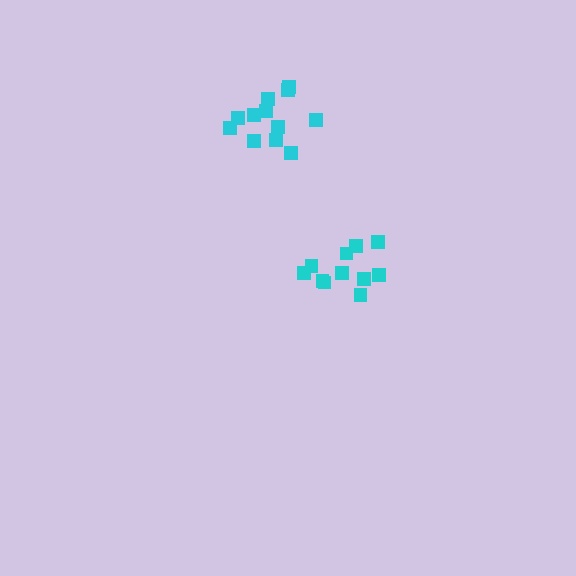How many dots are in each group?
Group 1: 11 dots, Group 2: 12 dots (23 total).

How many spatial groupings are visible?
There are 2 spatial groupings.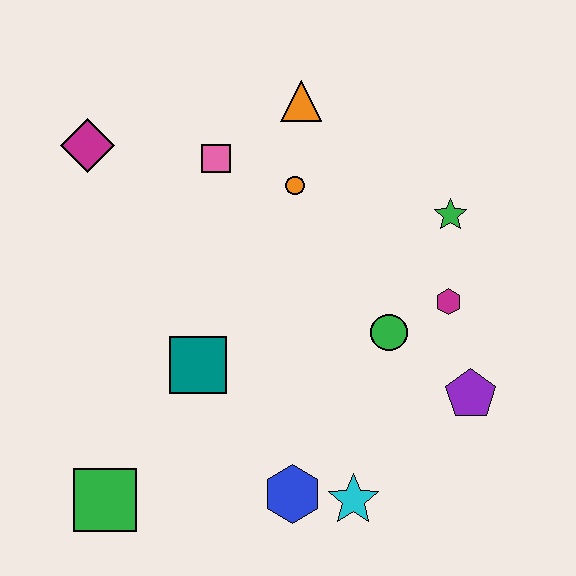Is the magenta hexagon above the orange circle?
No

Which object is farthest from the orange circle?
The green square is farthest from the orange circle.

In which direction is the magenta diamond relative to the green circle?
The magenta diamond is to the left of the green circle.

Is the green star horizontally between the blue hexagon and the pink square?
No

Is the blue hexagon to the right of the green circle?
No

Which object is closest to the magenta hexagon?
The green circle is closest to the magenta hexagon.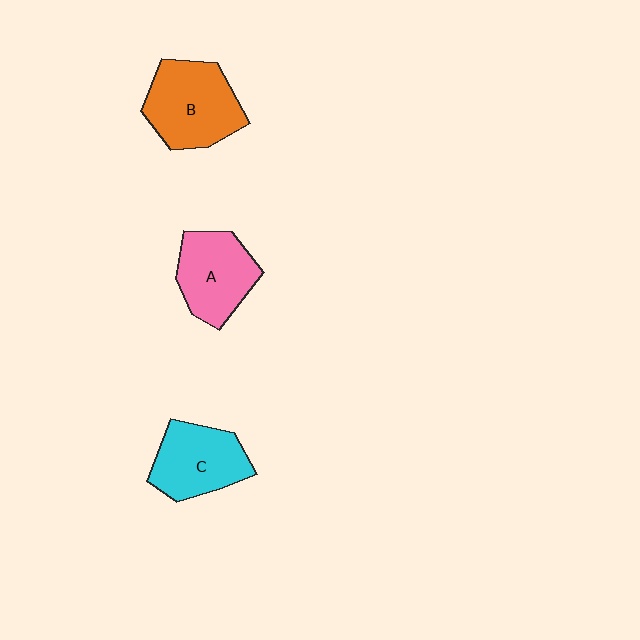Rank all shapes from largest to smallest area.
From largest to smallest: B (orange), C (cyan), A (pink).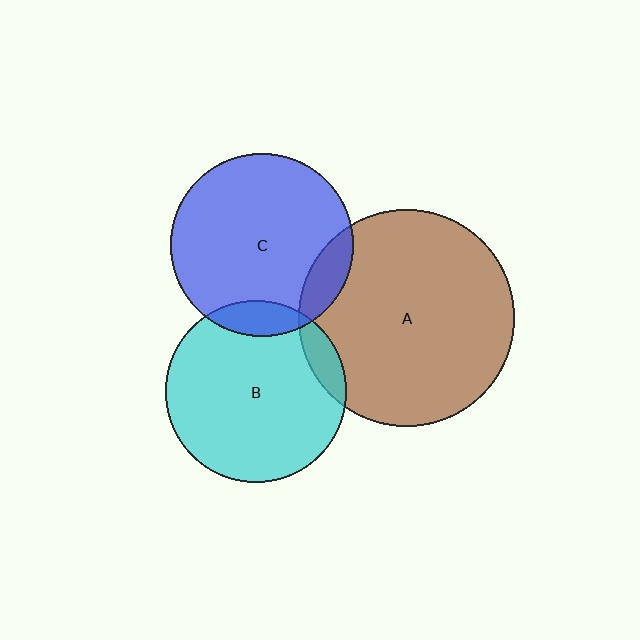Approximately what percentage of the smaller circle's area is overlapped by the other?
Approximately 10%.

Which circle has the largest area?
Circle A (brown).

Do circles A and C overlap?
Yes.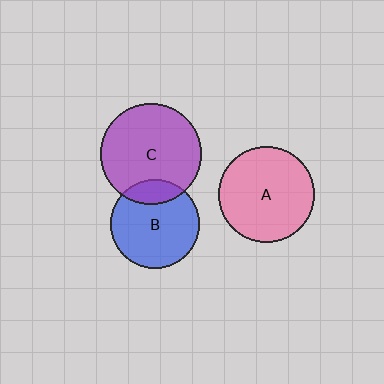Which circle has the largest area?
Circle C (purple).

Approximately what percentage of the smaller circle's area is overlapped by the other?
Approximately 20%.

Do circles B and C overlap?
Yes.